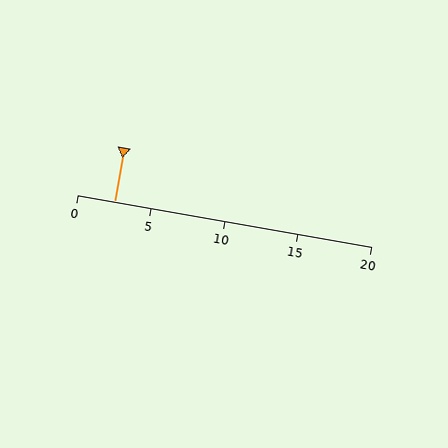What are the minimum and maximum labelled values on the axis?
The axis runs from 0 to 20.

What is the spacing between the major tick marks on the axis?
The major ticks are spaced 5 apart.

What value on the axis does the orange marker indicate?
The marker indicates approximately 2.5.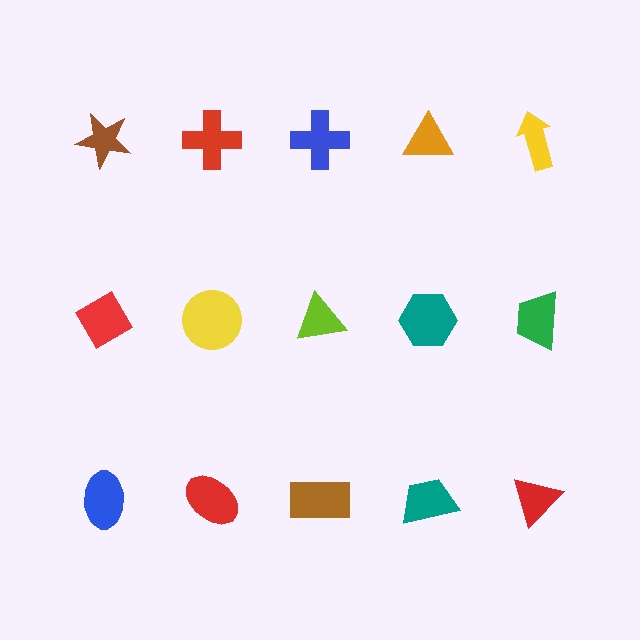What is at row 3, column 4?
A teal trapezoid.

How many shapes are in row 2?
5 shapes.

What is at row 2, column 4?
A teal hexagon.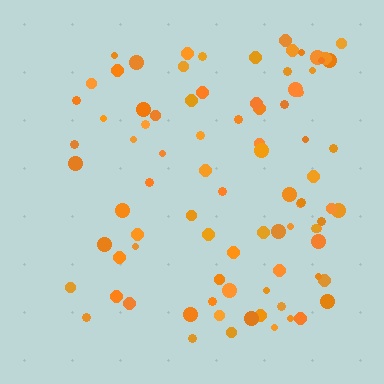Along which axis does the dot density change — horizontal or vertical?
Horizontal.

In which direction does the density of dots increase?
From left to right, with the right side densest.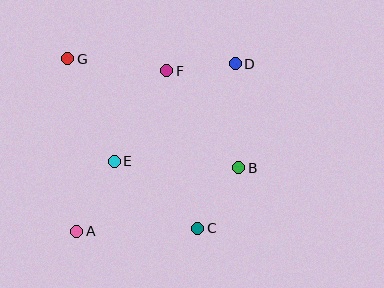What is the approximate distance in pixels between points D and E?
The distance between D and E is approximately 156 pixels.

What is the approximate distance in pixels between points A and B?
The distance between A and B is approximately 174 pixels.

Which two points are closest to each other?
Points D and F are closest to each other.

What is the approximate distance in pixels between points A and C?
The distance between A and C is approximately 121 pixels.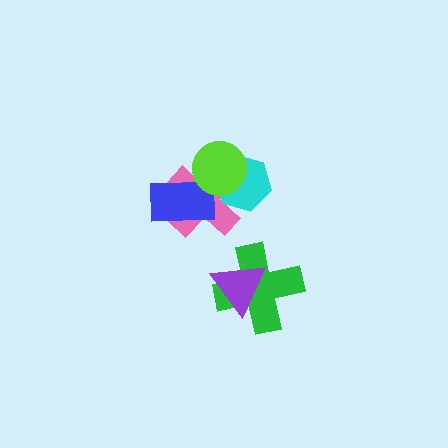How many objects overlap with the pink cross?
3 objects overlap with the pink cross.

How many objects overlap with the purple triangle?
1 object overlaps with the purple triangle.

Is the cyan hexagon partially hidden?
Yes, it is partially covered by another shape.